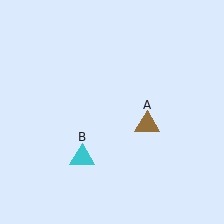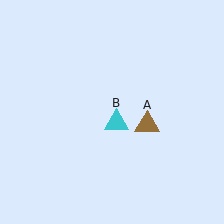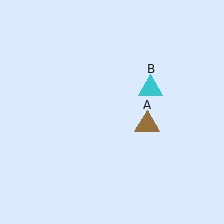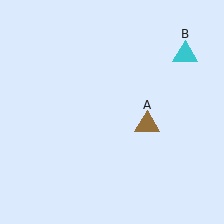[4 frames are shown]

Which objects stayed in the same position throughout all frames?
Brown triangle (object A) remained stationary.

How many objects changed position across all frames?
1 object changed position: cyan triangle (object B).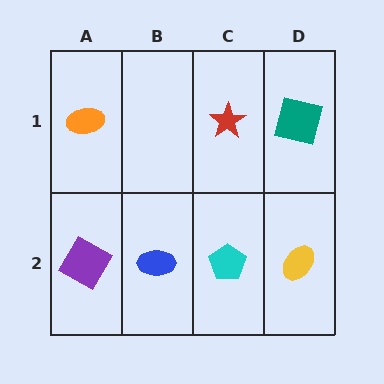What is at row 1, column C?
A red star.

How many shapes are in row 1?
3 shapes.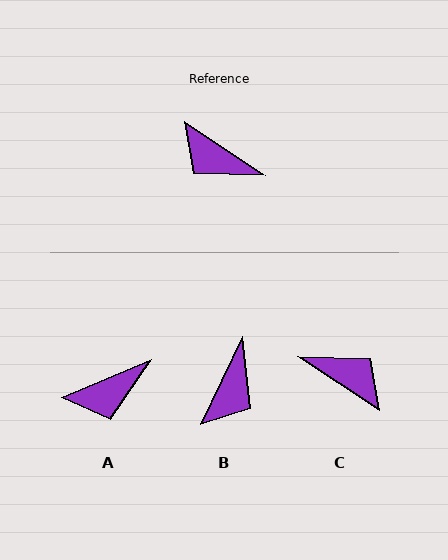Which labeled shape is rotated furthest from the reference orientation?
C, about 179 degrees away.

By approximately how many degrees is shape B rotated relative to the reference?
Approximately 98 degrees counter-clockwise.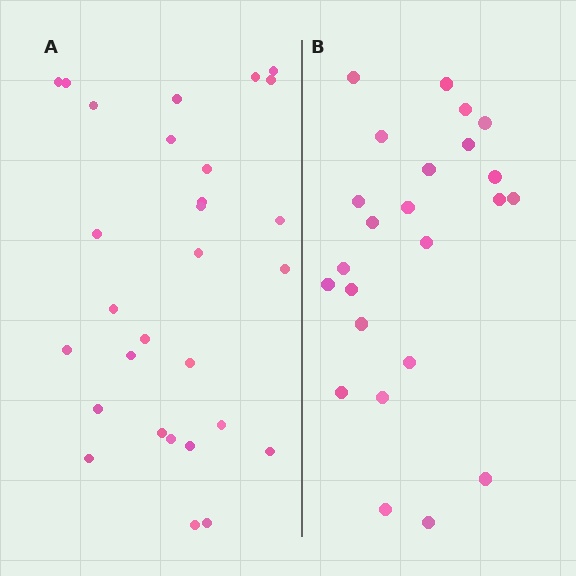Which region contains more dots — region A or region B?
Region A (the left region) has more dots.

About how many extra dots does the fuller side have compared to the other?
Region A has about 5 more dots than region B.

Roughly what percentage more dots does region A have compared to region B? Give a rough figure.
About 20% more.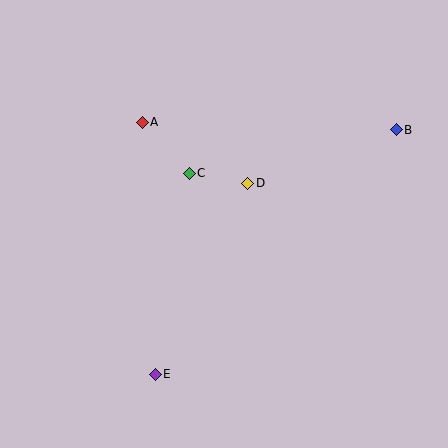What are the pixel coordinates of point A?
Point A is at (142, 122).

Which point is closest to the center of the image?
Point D at (248, 183) is closest to the center.